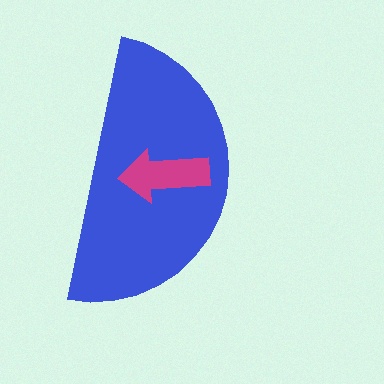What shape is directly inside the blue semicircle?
The magenta arrow.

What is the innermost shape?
The magenta arrow.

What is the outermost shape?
The blue semicircle.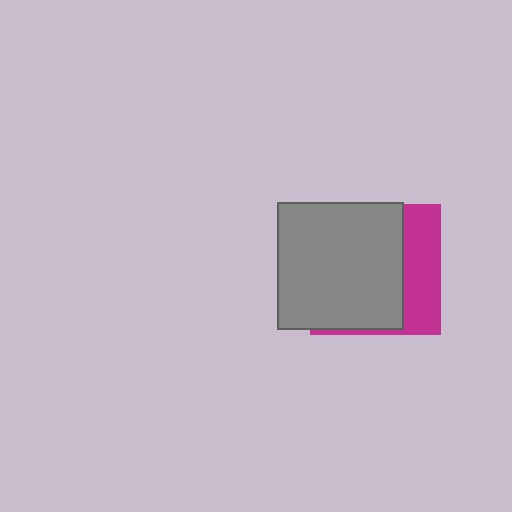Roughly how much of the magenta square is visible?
A small part of it is visible (roughly 32%).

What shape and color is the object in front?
The object in front is a gray square.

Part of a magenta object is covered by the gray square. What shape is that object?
It is a square.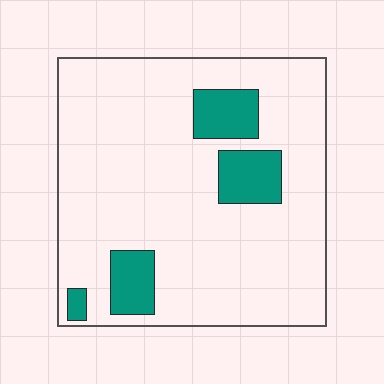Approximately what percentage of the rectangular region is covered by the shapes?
Approximately 15%.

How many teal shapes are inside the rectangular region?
4.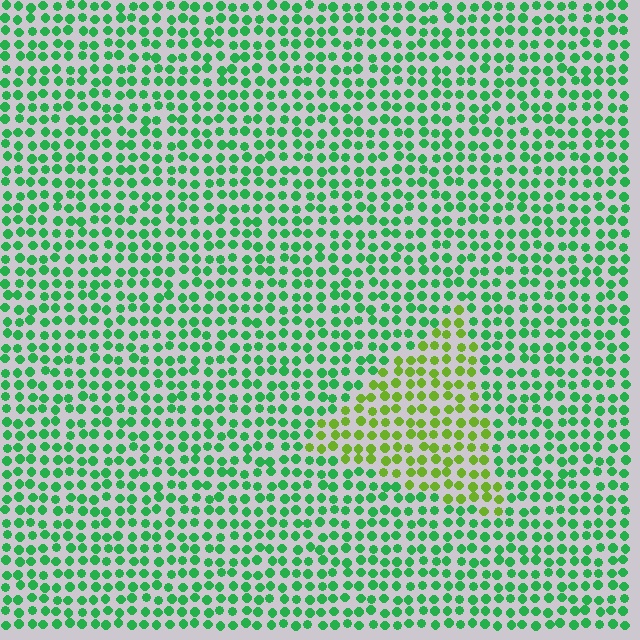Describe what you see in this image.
The image is filled with small green elements in a uniform arrangement. A triangle-shaped region is visible where the elements are tinted to a slightly different hue, forming a subtle color boundary.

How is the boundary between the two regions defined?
The boundary is defined purely by a slight shift in hue (about 46 degrees). Spacing, size, and orientation are identical on both sides.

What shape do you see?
I see a triangle.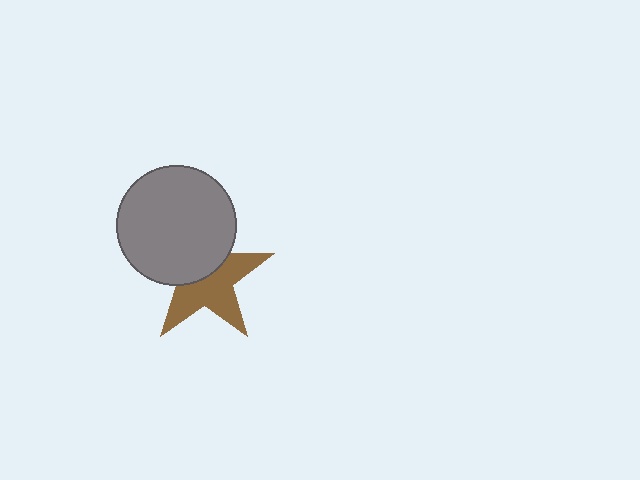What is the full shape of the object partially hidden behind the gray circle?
The partially hidden object is a brown star.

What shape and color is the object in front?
The object in front is a gray circle.